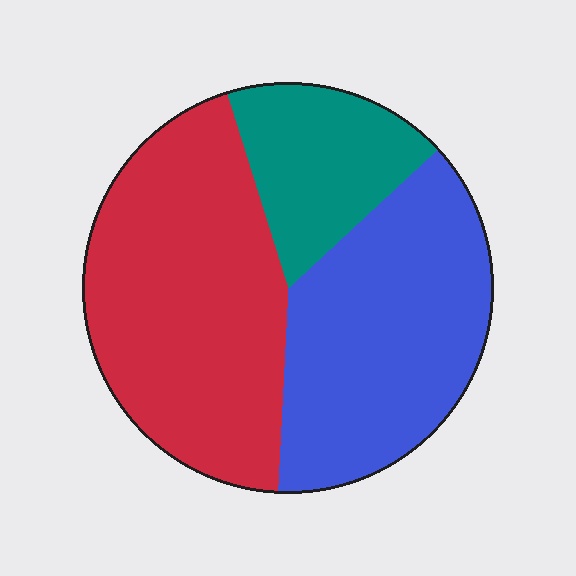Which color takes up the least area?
Teal, at roughly 20%.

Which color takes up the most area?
Red, at roughly 45%.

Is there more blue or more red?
Red.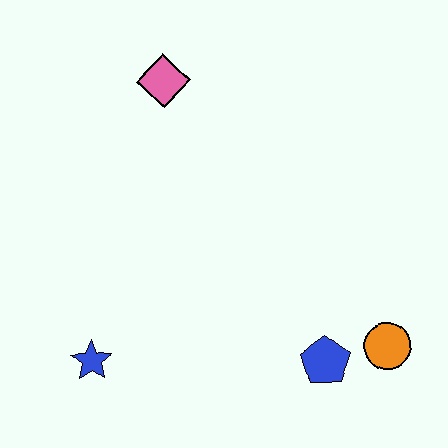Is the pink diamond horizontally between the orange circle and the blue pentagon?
No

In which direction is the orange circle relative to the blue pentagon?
The orange circle is to the right of the blue pentagon.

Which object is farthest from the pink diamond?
The orange circle is farthest from the pink diamond.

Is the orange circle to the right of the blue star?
Yes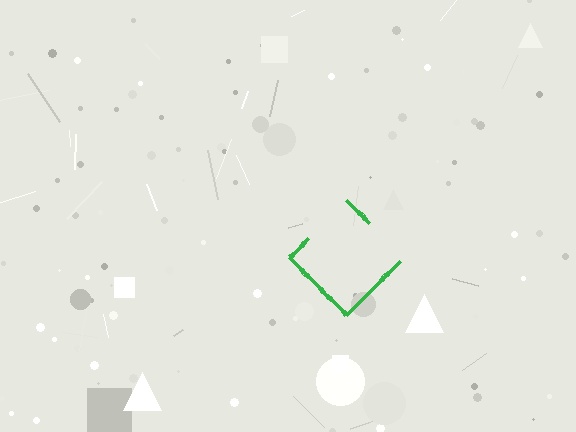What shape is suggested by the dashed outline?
The dashed outline suggests a diamond.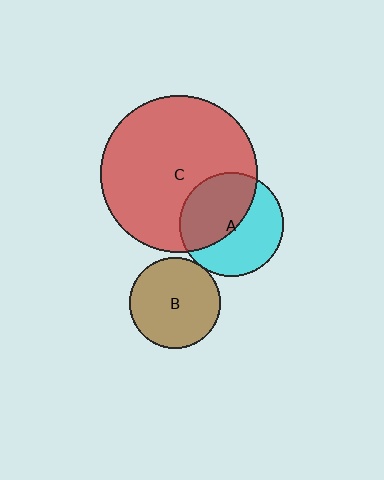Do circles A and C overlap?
Yes.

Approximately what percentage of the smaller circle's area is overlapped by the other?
Approximately 50%.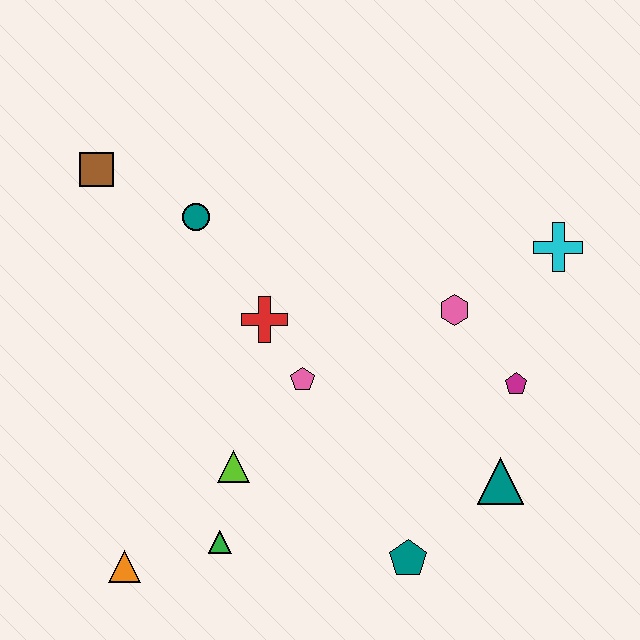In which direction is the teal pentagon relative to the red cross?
The teal pentagon is below the red cross.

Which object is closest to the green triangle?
The lime triangle is closest to the green triangle.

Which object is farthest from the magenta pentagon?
The brown square is farthest from the magenta pentagon.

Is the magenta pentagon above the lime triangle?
Yes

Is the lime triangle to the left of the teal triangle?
Yes